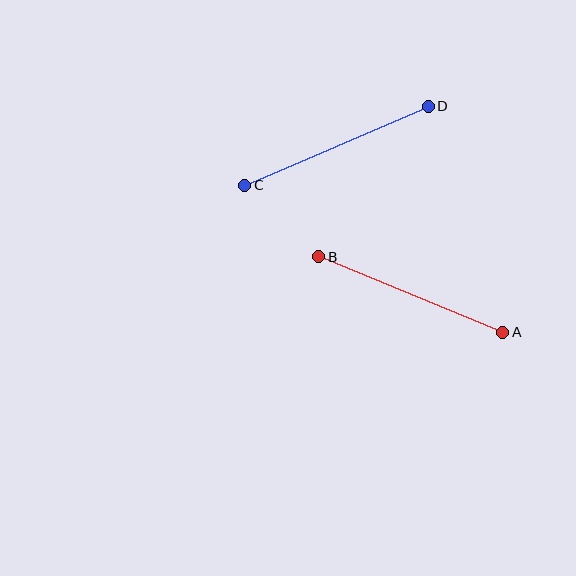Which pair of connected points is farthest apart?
Points C and D are farthest apart.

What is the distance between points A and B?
The distance is approximately 199 pixels.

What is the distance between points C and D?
The distance is approximately 200 pixels.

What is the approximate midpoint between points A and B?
The midpoint is at approximately (411, 295) pixels.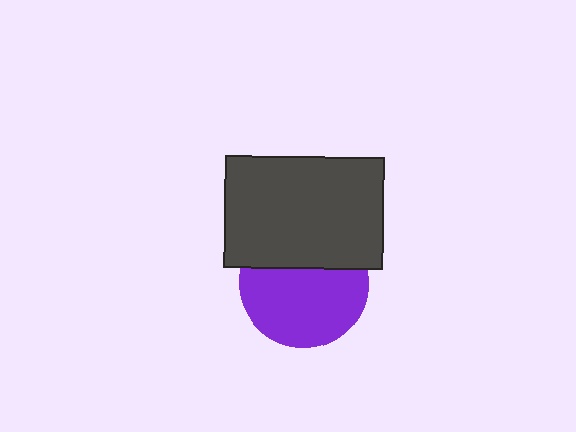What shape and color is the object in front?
The object in front is a dark gray rectangle.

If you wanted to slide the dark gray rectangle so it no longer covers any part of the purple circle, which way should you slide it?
Slide it up — that is the most direct way to separate the two shapes.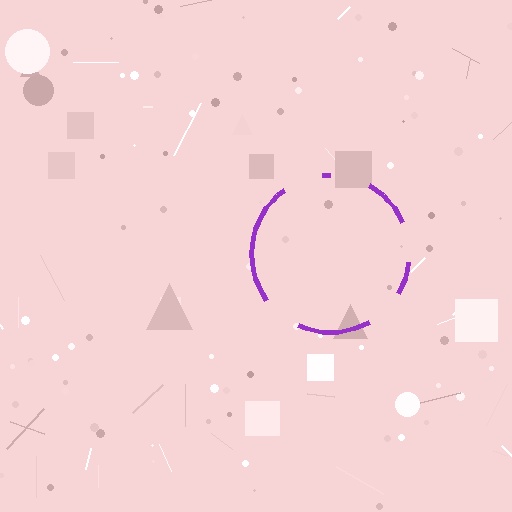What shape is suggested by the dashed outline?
The dashed outline suggests a circle.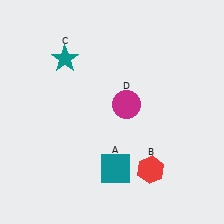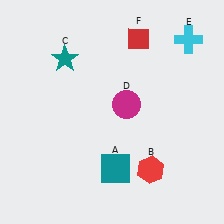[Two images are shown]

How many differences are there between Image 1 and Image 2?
There are 2 differences between the two images.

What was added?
A cyan cross (E), a red diamond (F) were added in Image 2.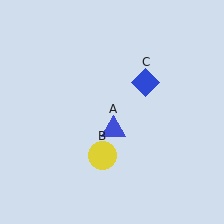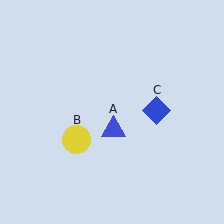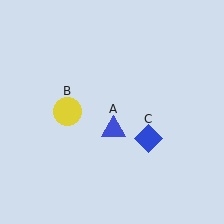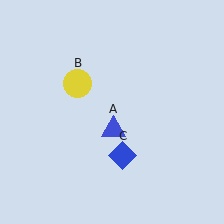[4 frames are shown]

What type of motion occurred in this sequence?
The yellow circle (object B), blue diamond (object C) rotated clockwise around the center of the scene.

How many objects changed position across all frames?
2 objects changed position: yellow circle (object B), blue diamond (object C).